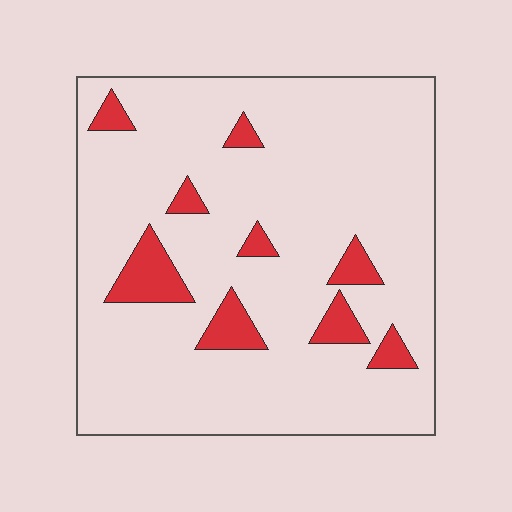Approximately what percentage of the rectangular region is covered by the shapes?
Approximately 10%.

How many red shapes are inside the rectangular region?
9.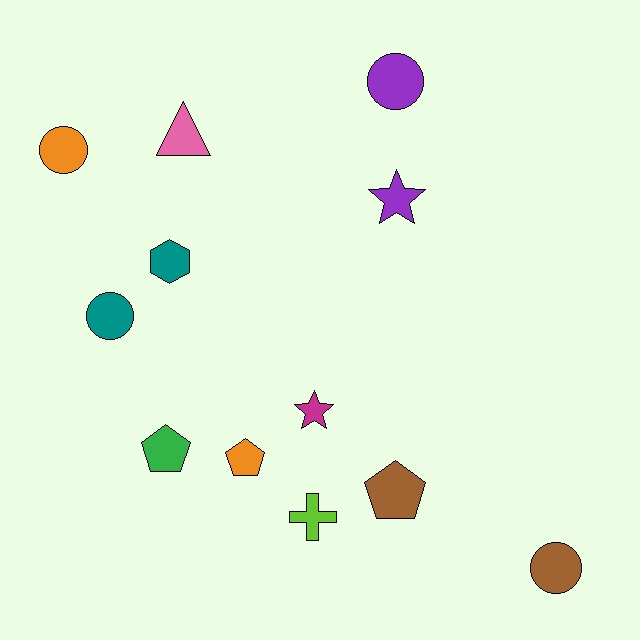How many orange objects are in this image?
There are 2 orange objects.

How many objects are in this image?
There are 12 objects.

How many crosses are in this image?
There is 1 cross.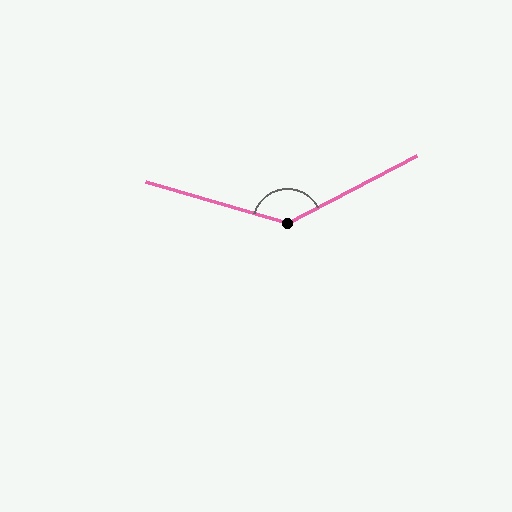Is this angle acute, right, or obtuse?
It is obtuse.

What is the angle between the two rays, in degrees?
Approximately 136 degrees.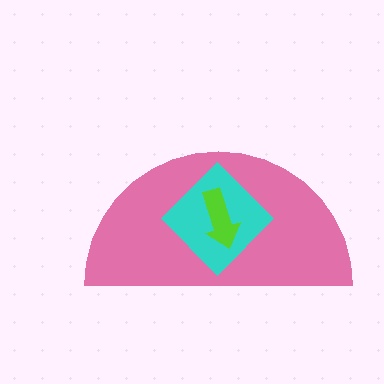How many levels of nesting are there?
3.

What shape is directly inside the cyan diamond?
The lime arrow.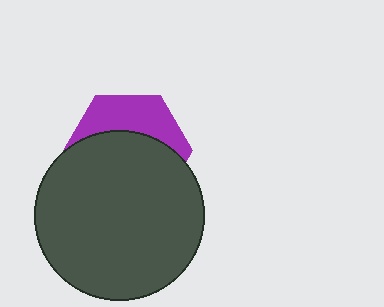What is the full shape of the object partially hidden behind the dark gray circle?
The partially hidden object is a purple hexagon.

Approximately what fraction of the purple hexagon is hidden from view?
Roughly 64% of the purple hexagon is hidden behind the dark gray circle.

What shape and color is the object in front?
The object in front is a dark gray circle.